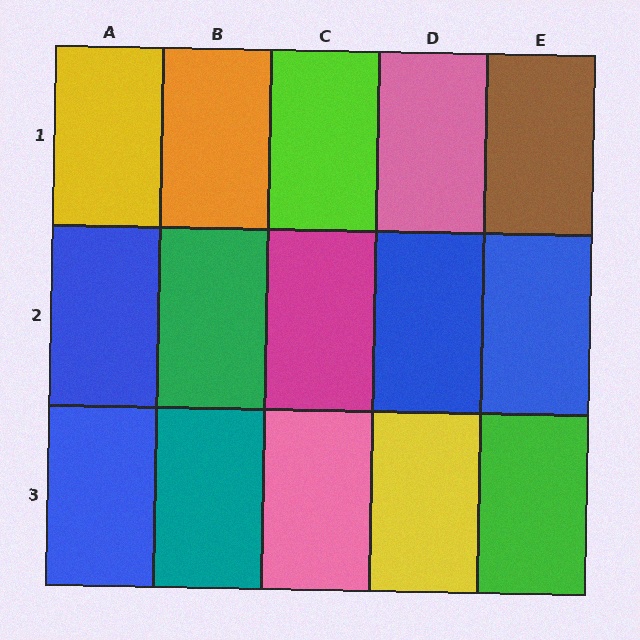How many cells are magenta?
1 cell is magenta.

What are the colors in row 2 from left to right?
Blue, green, magenta, blue, blue.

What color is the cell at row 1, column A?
Yellow.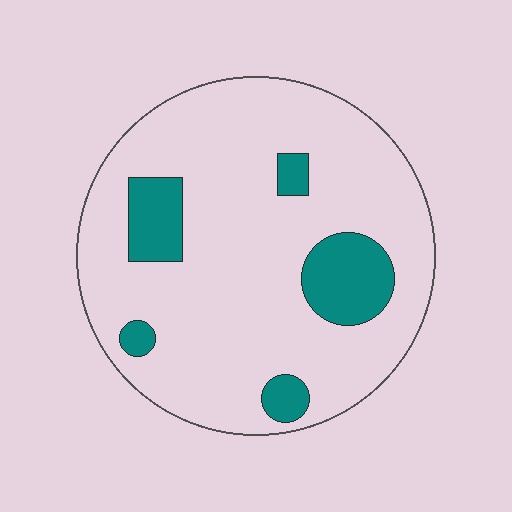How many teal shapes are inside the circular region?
5.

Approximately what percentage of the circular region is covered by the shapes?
Approximately 15%.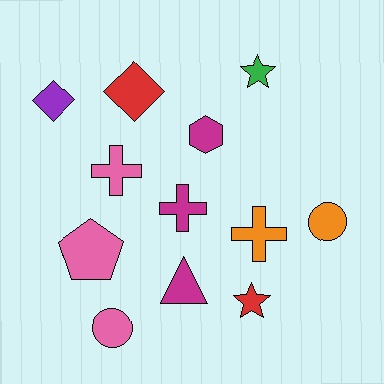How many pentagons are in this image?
There is 1 pentagon.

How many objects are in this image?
There are 12 objects.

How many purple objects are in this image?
There is 1 purple object.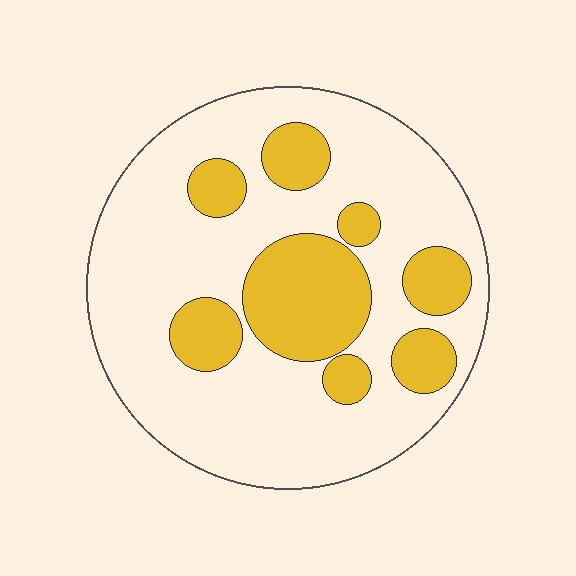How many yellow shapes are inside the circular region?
8.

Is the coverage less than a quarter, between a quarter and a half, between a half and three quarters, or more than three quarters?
Between a quarter and a half.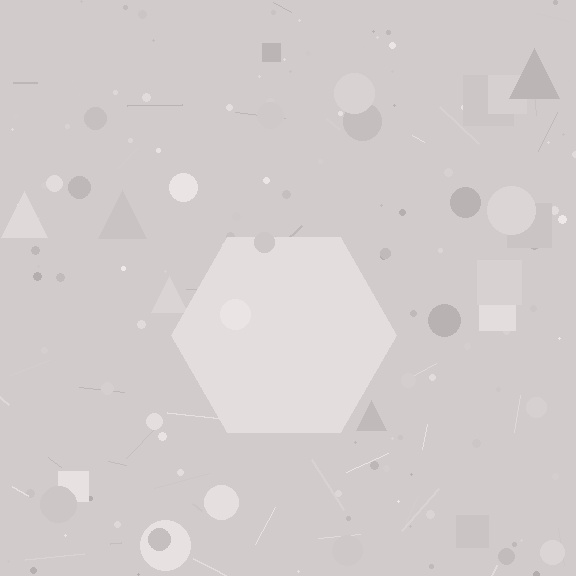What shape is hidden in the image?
A hexagon is hidden in the image.